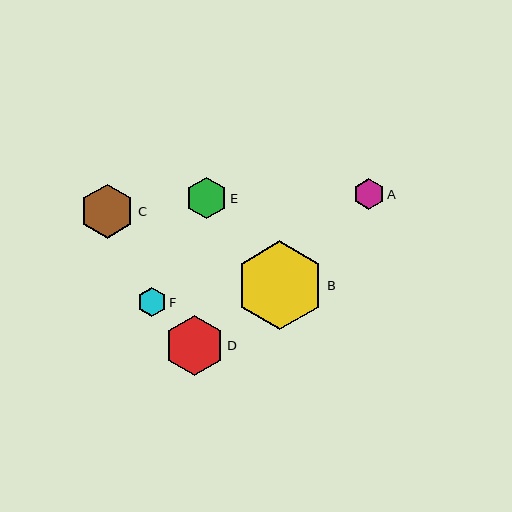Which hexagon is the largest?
Hexagon B is the largest with a size of approximately 89 pixels.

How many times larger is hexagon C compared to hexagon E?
Hexagon C is approximately 1.3 times the size of hexagon E.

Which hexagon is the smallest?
Hexagon F is the smallest with a size of approximately 29 pixels.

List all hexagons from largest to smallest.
From largest to smallest: B, D, C, E, A, F.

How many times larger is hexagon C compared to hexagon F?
Hexagon C is approximately 1.9 times the size of hexagon F.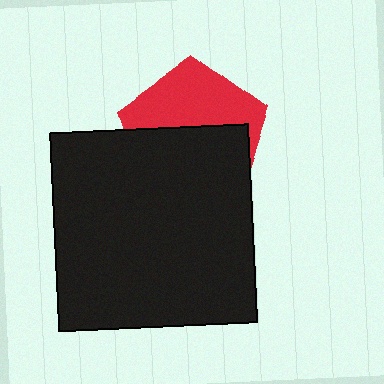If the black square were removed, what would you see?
You would see the complete red pentagon.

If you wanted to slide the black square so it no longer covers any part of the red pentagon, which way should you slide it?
Slide it down — that is the most direct way to separate the two shapes.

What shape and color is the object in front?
The object in front is a black square.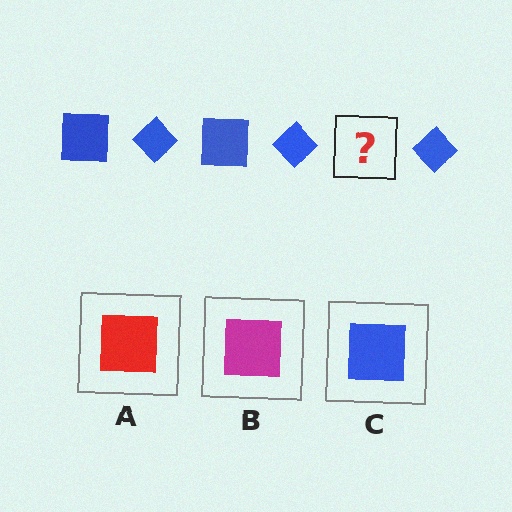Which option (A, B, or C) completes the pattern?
C.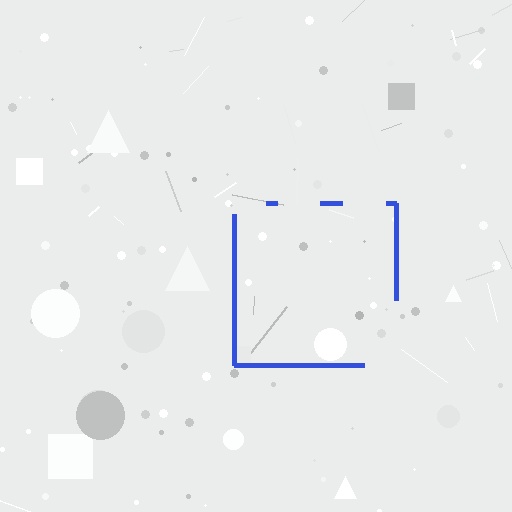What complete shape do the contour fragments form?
The contour fragments form a square.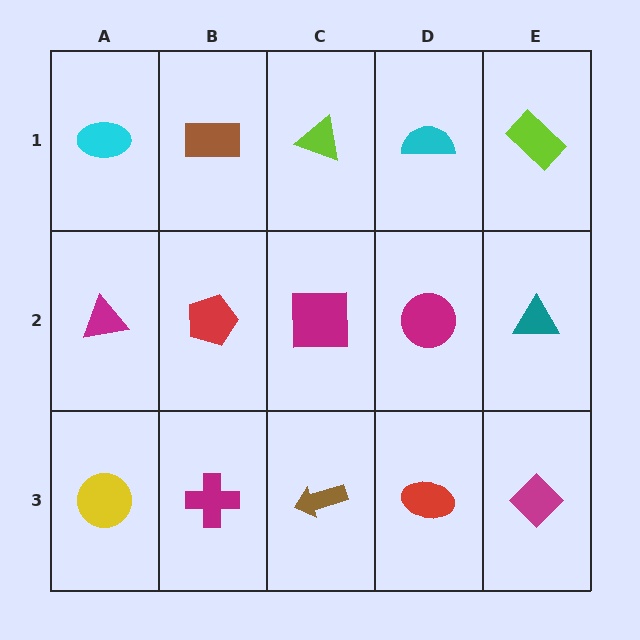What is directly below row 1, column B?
A red pentagon.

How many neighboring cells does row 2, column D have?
4.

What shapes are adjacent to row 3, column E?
A teal triangle (row 2, column E), a red ellipse (row 3, column D).